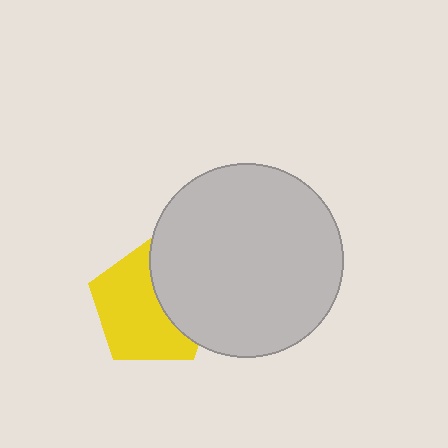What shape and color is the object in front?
The object in front is a light gray circle.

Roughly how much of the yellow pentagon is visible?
About half of it is visible (roughly 62%).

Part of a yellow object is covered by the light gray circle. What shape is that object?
It is a pentagon.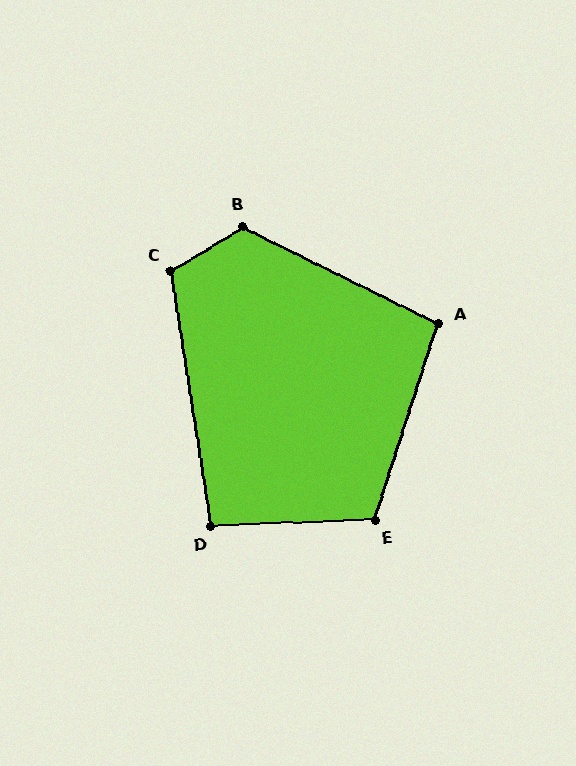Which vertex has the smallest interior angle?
D, at approximately 97 degrees.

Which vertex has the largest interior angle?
B, at approximately 123 degrees.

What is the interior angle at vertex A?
Approximately 98 degrees (obtuse).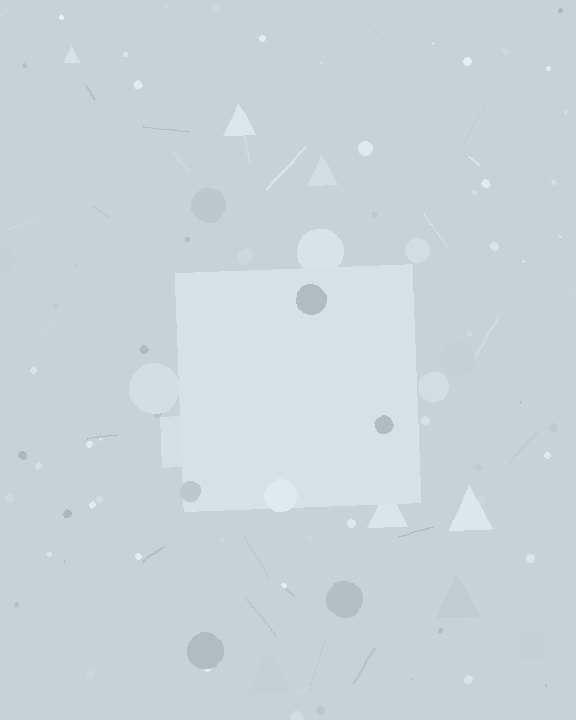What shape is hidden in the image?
A square is hidden in the image.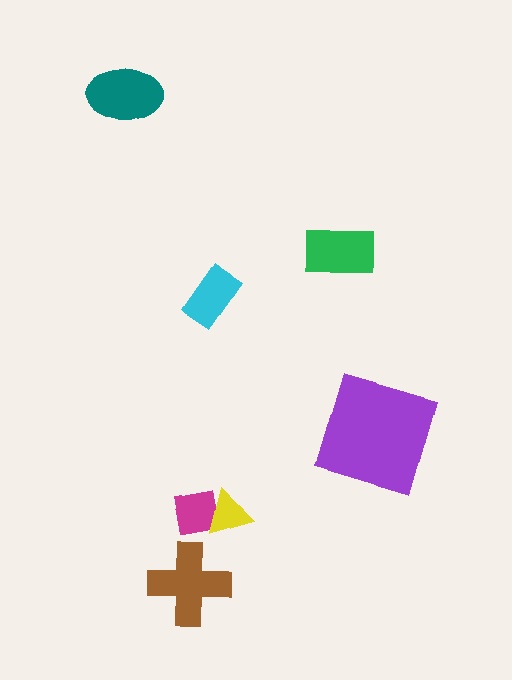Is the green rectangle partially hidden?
No, no other shape covers it.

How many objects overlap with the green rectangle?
0 objects overlap with the green rectangle.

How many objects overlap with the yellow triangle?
1 object overlaps with the yellow triangle.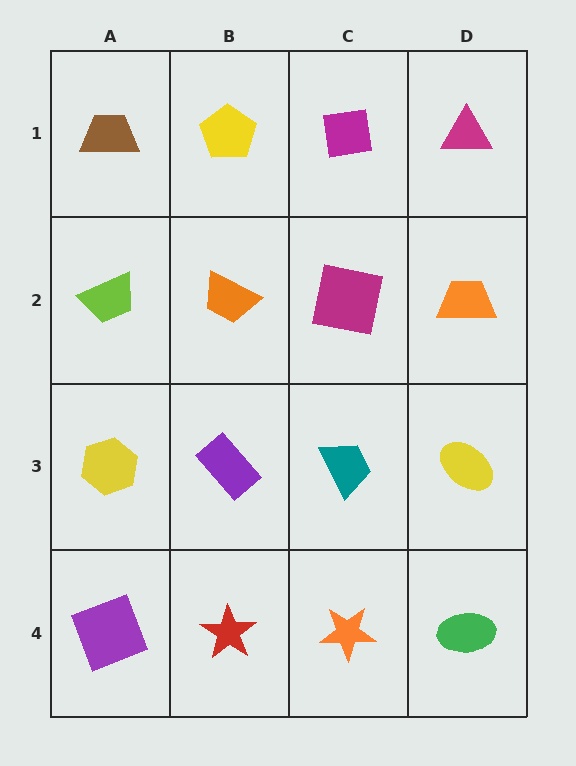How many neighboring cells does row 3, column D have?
3.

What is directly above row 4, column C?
A teal trapezoid.